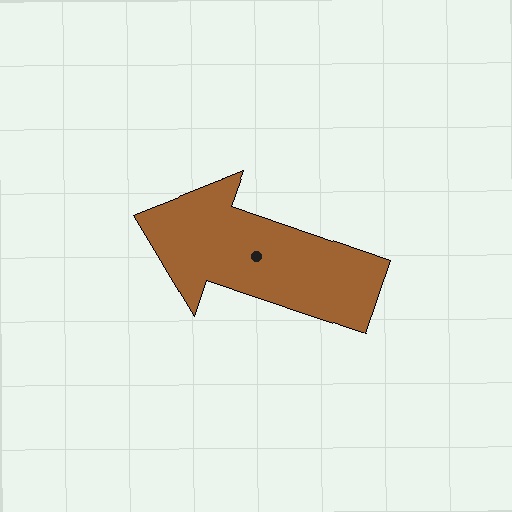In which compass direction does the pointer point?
West.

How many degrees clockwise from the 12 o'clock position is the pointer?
Approximately 289 degrees.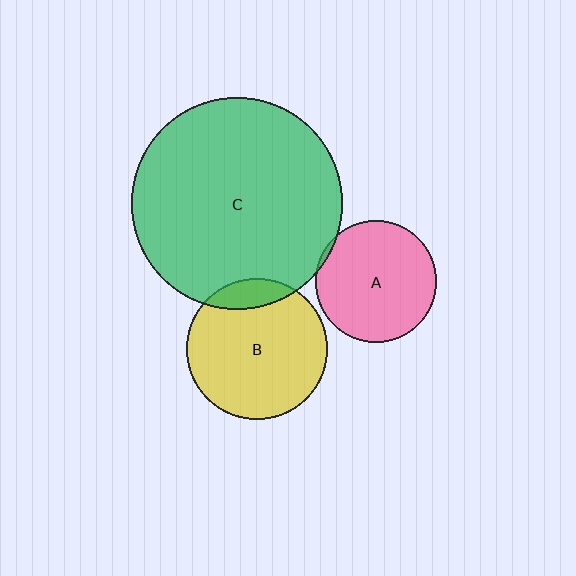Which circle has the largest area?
Circle C (green).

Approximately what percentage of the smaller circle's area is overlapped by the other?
Approximately 10%.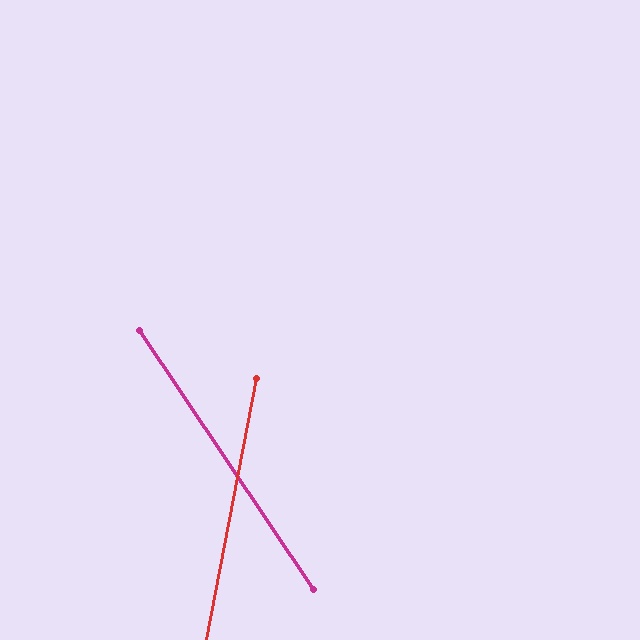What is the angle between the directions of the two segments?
Approximately 45 degrees.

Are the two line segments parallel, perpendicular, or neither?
Neither parallel nor perpendicular — they differ by about 45°.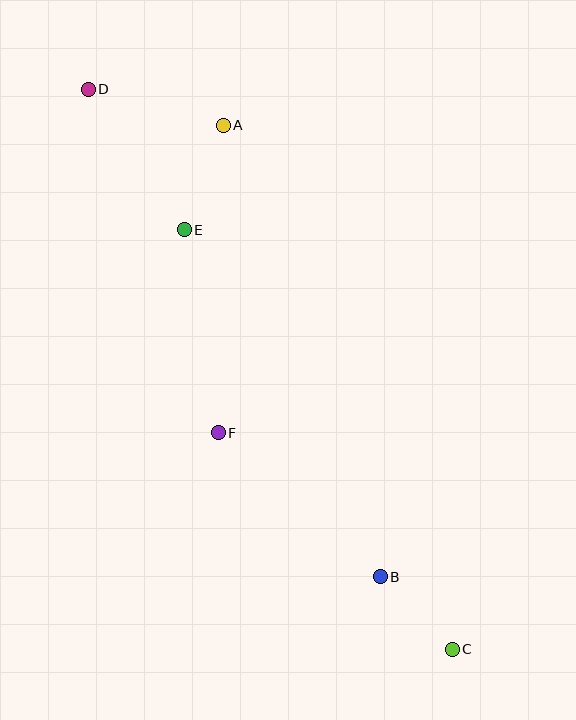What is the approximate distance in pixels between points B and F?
The distance between B and F is approximately 217 pixels.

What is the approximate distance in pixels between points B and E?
The distance between B and E is approximately 399 pixels.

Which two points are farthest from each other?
Points C and D are farthest from each other.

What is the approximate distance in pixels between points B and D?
The distance between B and D is approximately 568 pixels.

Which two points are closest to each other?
Points B and C are closest to each other.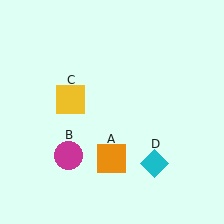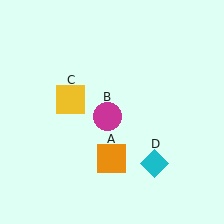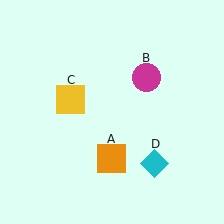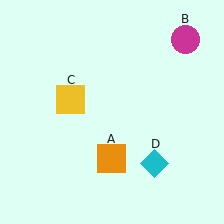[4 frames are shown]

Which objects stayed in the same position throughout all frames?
Orange square (object A) and yellow square (object C) and cyan diamond (object D) remained stationary.